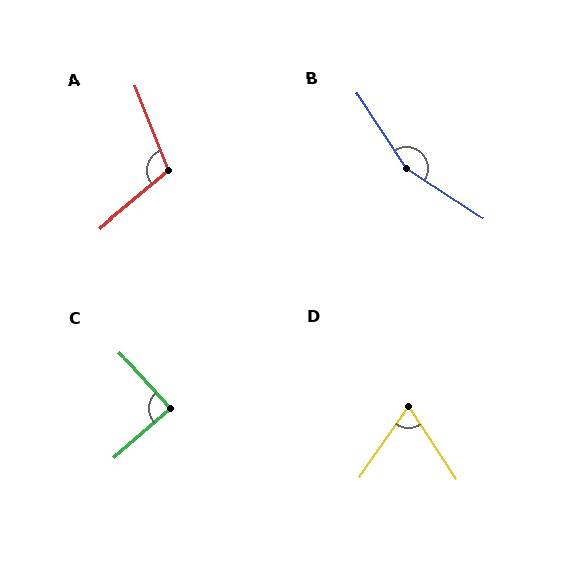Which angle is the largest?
B, at approximately 156 degrees.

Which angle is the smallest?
D, at approximately 68 degrees.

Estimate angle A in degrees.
Approximately 109 degrees.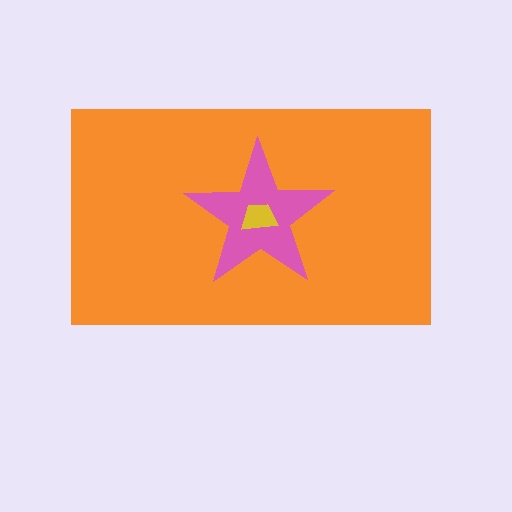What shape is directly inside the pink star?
The yellow trapezoid.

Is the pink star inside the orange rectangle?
Yes.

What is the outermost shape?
The orange rectangle.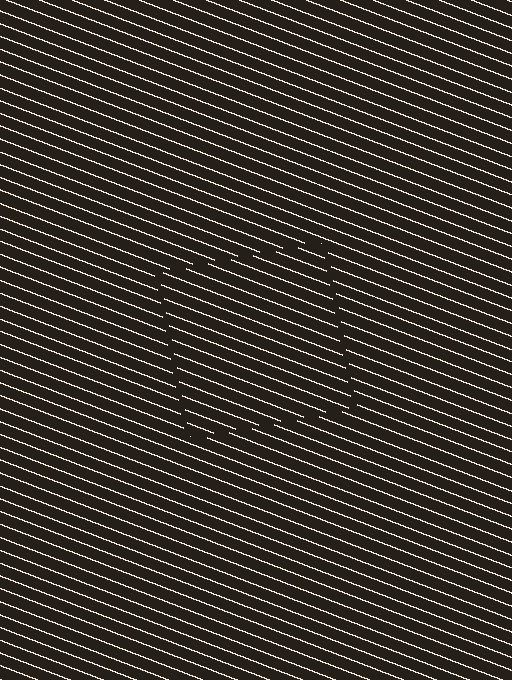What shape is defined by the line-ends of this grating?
An illusory square. The interior of the shape contains the same grating, shifted by half a period — the contour is defined by the phase discontinuity where line-ends from the inner and outer gratings abut.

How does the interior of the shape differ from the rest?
The interior of the shape contains the same grating, shifted by half a period — the contour is defined by the phase discontinuity where line-ends from the inner and outer gratings abut.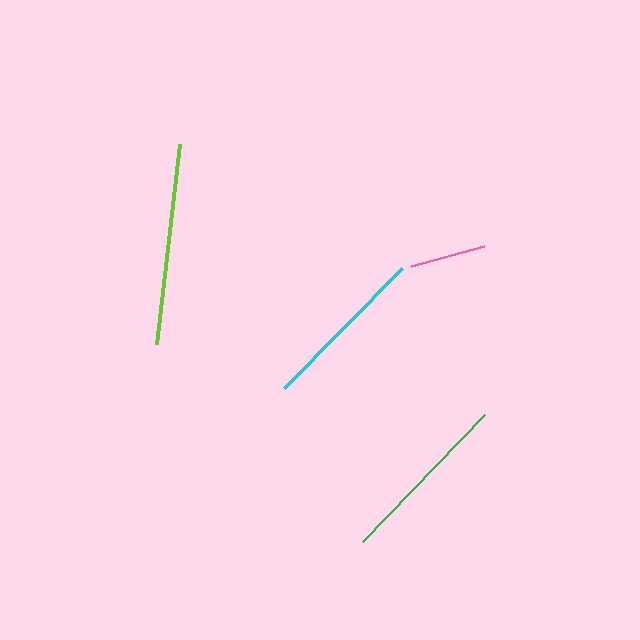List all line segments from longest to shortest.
From longest to shortest: lime, green, cyan, pink.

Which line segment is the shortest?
The pink line is the shortest at approximately 75 pixels.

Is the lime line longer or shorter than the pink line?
The lime line is longer than the pink line.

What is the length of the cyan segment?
The cyan segment is approximately 168 pixels long.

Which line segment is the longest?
The lime line is the longest at approximately 201 pixels.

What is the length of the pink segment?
The pink segment is approximately 75 pixels long.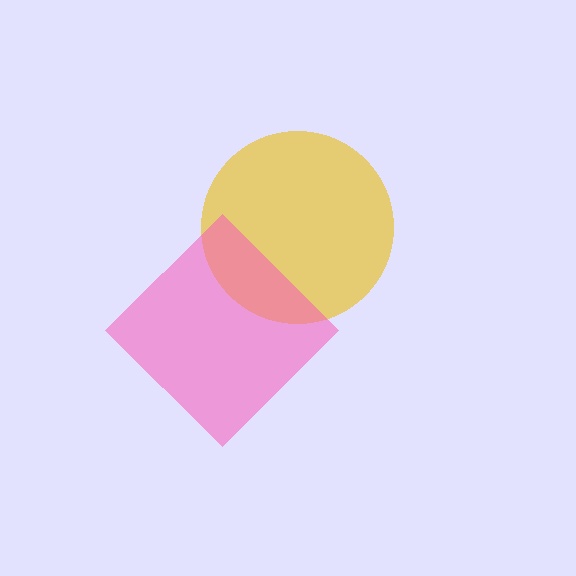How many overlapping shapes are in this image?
There are 2 overlapping shapes in the image.